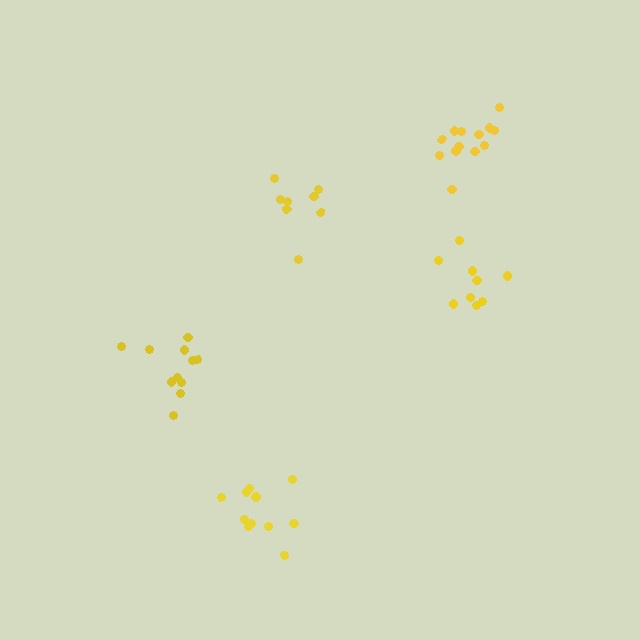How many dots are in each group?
Group 1: 11 dots, Group 2: 9 dots, Group 3: 8 dots, Group 4: 13 dots, Group 5: 11 dots (52 total).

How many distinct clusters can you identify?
There are 5 distinct clusters.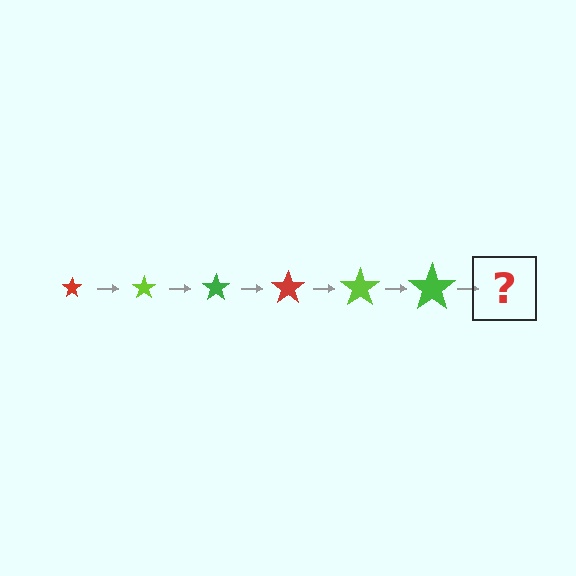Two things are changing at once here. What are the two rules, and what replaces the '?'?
The two rules are that the star grows larger each step and the color cycles through red, lime, and green. The '?' should be a red star, larger than the previous one.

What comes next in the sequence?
The next element should be a red star, larger than the previous one.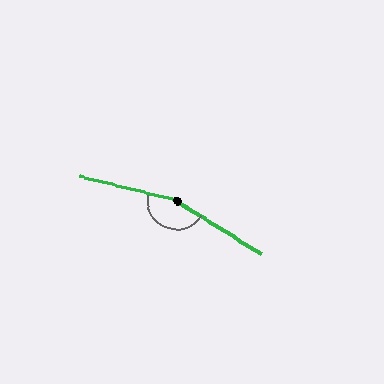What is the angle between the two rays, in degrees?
Approximately 162 degrees.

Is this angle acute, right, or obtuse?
It is obtuse.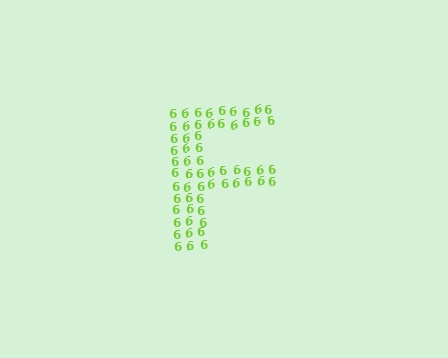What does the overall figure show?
The overall figure shows the letter F.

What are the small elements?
The small elements are digit 6's.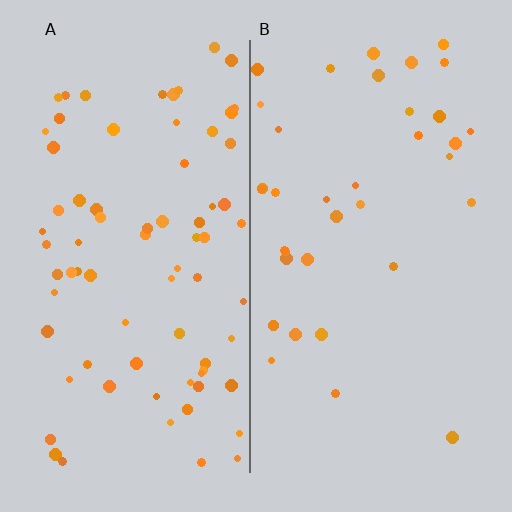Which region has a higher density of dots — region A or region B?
A (the left).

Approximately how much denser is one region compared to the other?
Approximately 2.1× — region A over region B.